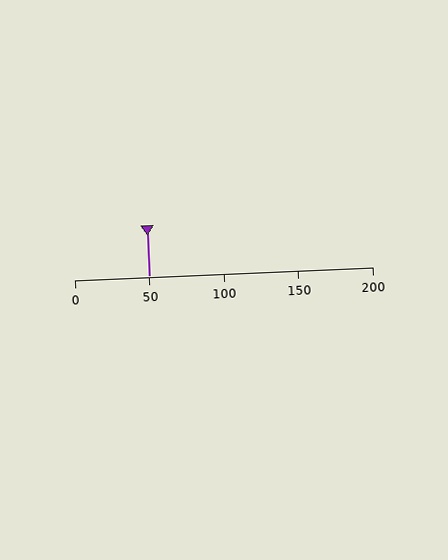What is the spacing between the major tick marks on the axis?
The major ticks are spaced 50 apart.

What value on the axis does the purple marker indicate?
The marker indicates approximately 50.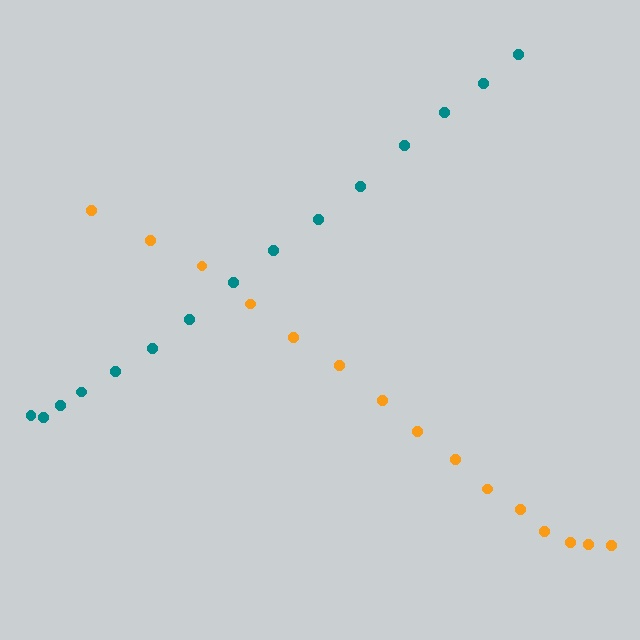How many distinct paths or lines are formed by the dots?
There are 2 distinct paths.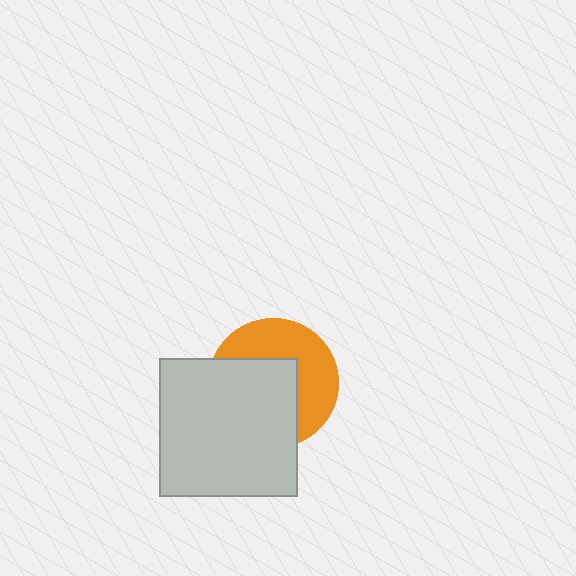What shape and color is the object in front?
The object in front is a light gray square.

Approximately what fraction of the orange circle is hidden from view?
Roughly 53% of the orange circle is hidden behind the light gray square.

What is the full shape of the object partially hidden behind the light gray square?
The partially hidden object is an orange circle.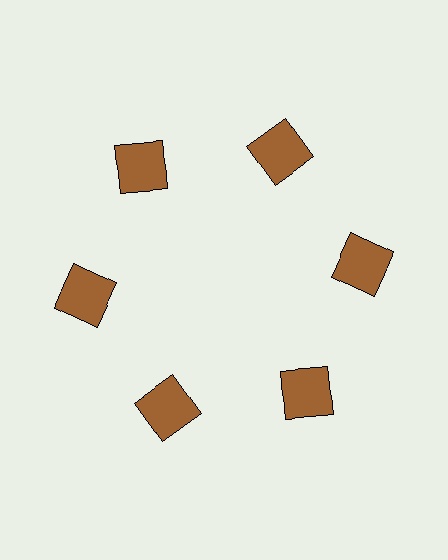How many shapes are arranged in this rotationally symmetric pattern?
There are 6 shapes, arranged in 6 groups of 1.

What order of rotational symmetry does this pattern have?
This pattern has 6-fold rotational symmetry.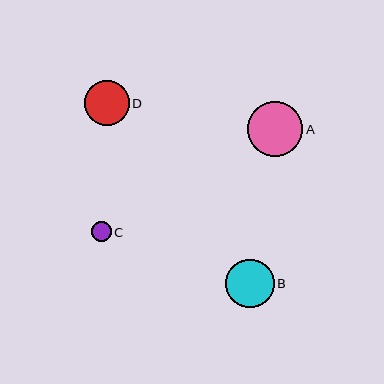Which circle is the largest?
Circle A is the largest with a size of approximately 55 pixels.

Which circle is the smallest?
Circle C is the smallest with a size of approximately 19 pixels.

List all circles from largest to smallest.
From largest to smallest: A, B, D, C.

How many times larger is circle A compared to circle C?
Circle A is approximately 2.8 times the size of circle C.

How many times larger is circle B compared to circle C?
Circle B is approximately 2.5 times the size of circle C.